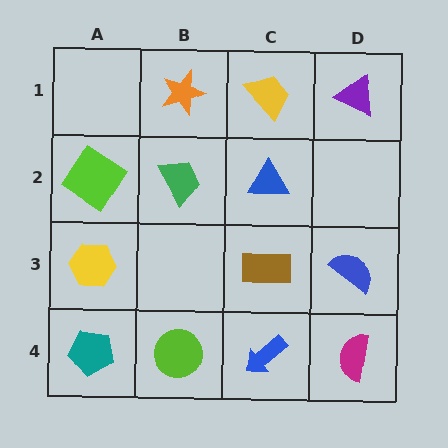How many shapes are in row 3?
3 shapes.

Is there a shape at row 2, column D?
No, that cell is empty.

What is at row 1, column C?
A yellow trapezoid.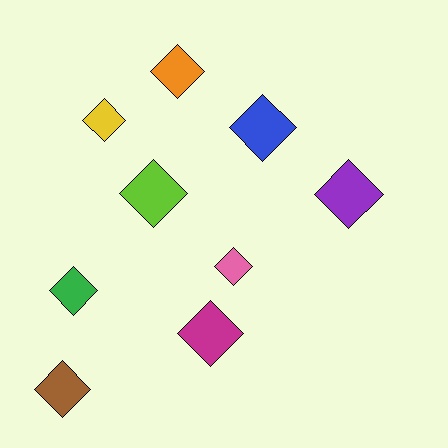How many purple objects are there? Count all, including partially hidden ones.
There is 1 purple object.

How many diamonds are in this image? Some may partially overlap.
There are 9 diamonds.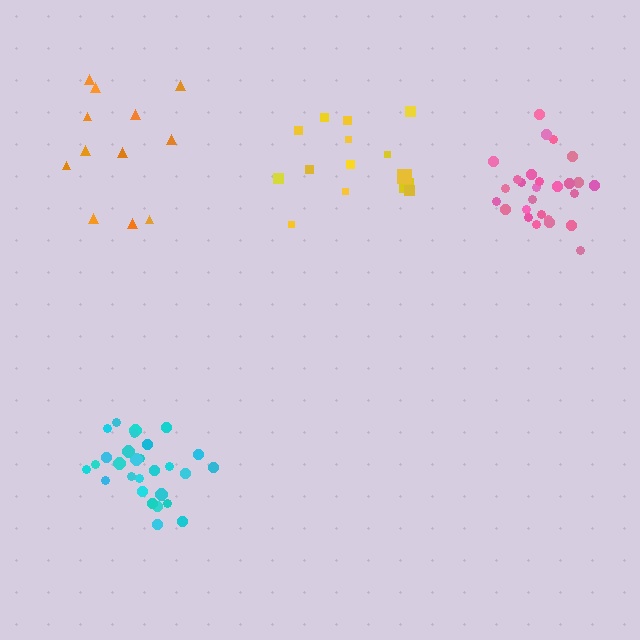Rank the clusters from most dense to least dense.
pink, cyan, yellow, orange.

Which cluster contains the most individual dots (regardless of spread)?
Cyan (28).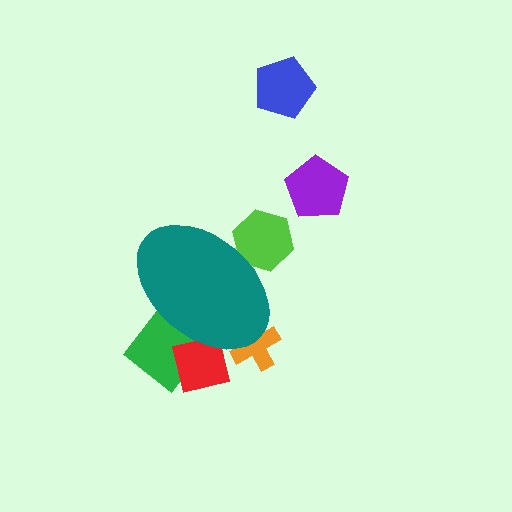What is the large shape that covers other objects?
A teal ellipse.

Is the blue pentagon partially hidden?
No, the blue pentagon is fully visible.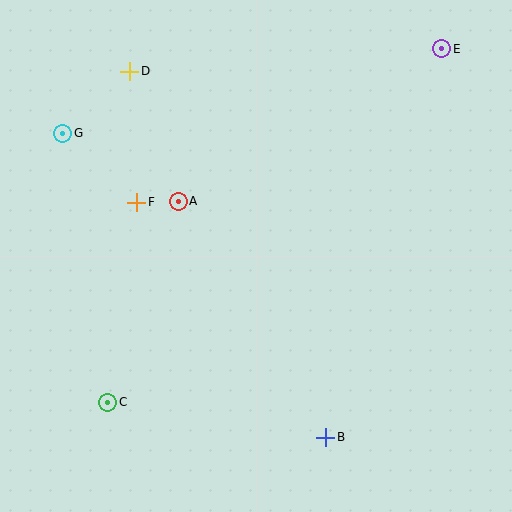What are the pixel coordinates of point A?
Point A is at (178, 201).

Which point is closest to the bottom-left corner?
Point C is closest to the bottom-left corner.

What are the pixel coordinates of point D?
Point D is at (130, 71).